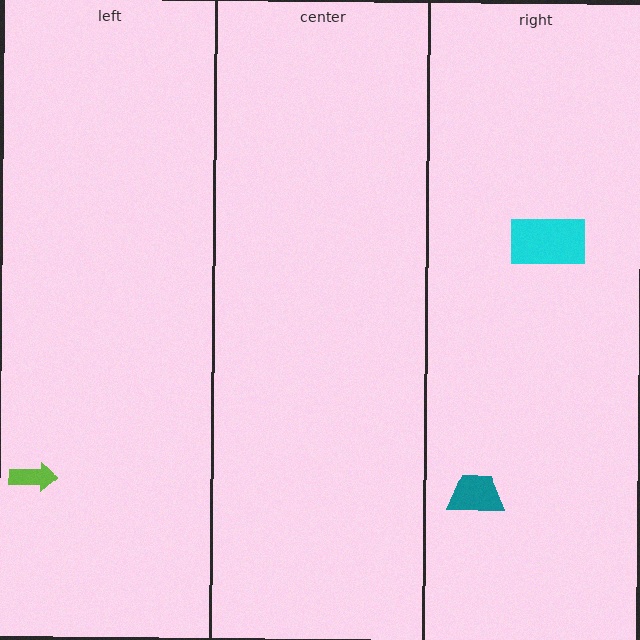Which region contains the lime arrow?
The left region.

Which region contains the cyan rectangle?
The right region.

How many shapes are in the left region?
1.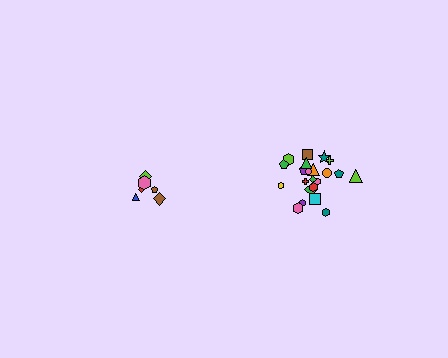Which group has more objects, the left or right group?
The right group.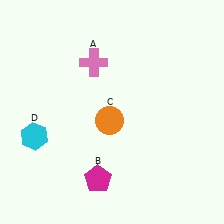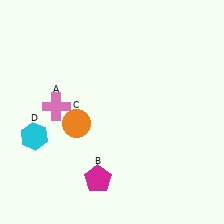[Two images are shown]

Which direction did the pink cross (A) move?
The pink cross (A) moved down.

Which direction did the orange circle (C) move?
The orange circle (C) moved left.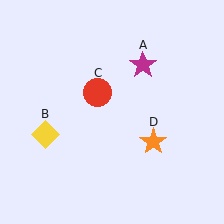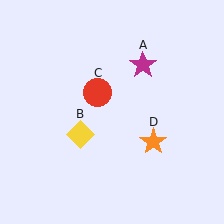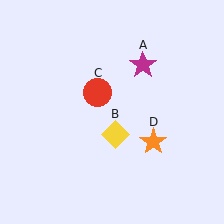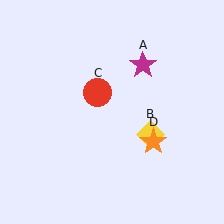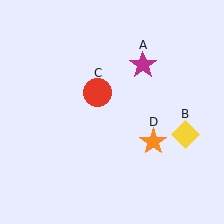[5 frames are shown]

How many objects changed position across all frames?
1 object changed position: yellow diamond (object B).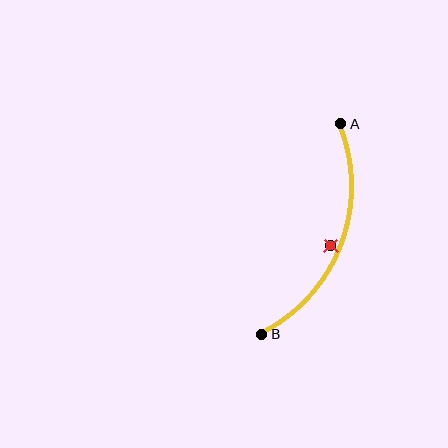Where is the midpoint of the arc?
The arc midpoint is the point on the curve farthest from the straight line joining A and B. It sits to the right of that line.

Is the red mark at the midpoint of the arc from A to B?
No — the red mark does not lie on the arc at all. It sits slightly inside the curve.